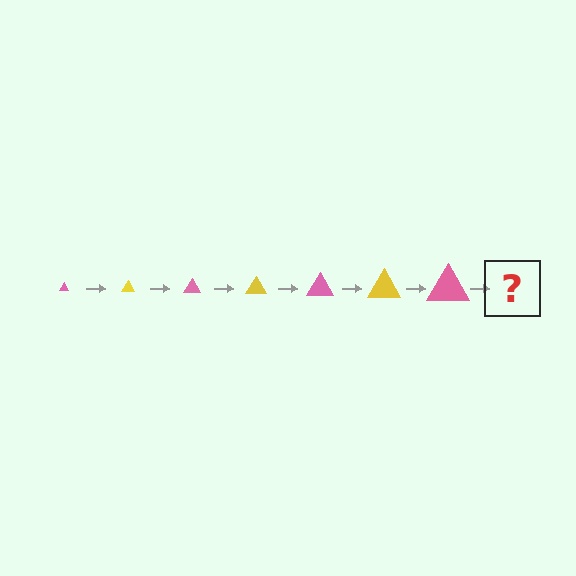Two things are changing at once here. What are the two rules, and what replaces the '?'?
The two rules are that the triangle grows larger each step and the color cycles through pink and yellow. The '?' should be a yellow triangle, larger than the previous one.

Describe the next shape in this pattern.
It should be a yellow triangle, larger than the previous one.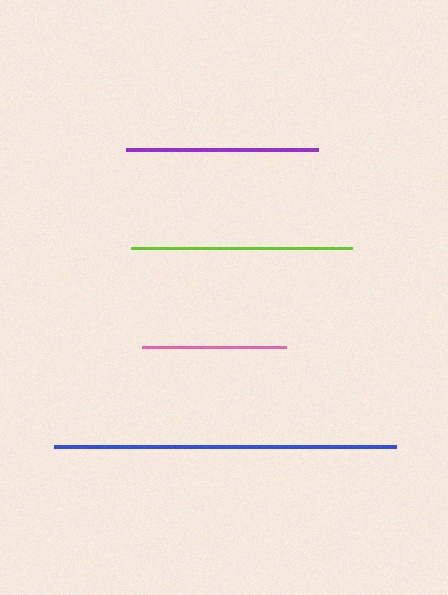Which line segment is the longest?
The blue line is the longest at approximately 342 pixels.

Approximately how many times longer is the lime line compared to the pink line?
The lime line is approximately 1.5 times the length of the pink line.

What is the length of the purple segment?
The purple segment is approximately 192 pixels long.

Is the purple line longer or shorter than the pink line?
The purple line is longer than the pink line.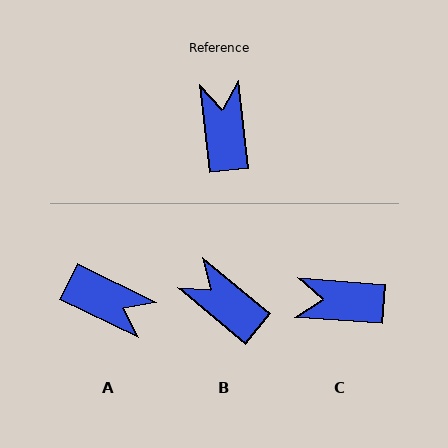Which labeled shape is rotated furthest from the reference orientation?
A, about 122 degrees away.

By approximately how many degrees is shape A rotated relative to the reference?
Approximately 122 degrees clockwise.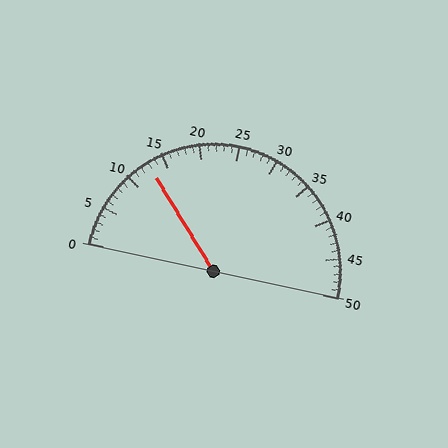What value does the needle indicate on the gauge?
The needle indicates approximately 13.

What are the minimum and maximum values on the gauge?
The gauge ranges from 0 to 50.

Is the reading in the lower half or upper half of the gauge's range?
The reading is in the lower half of the range (0 to 50).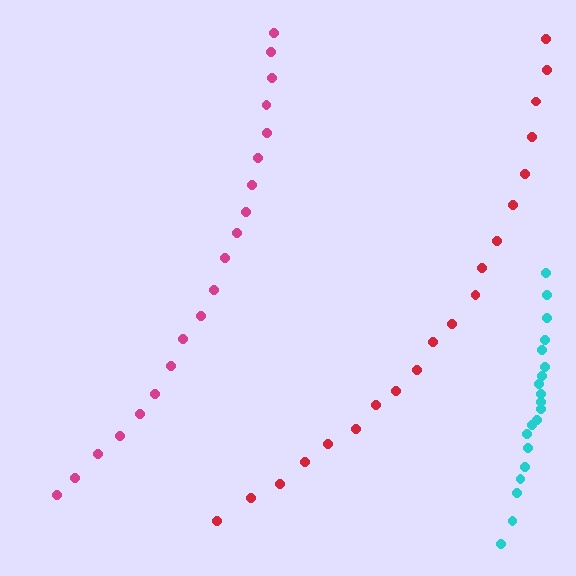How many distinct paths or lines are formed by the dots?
There are 3 distinct paths.